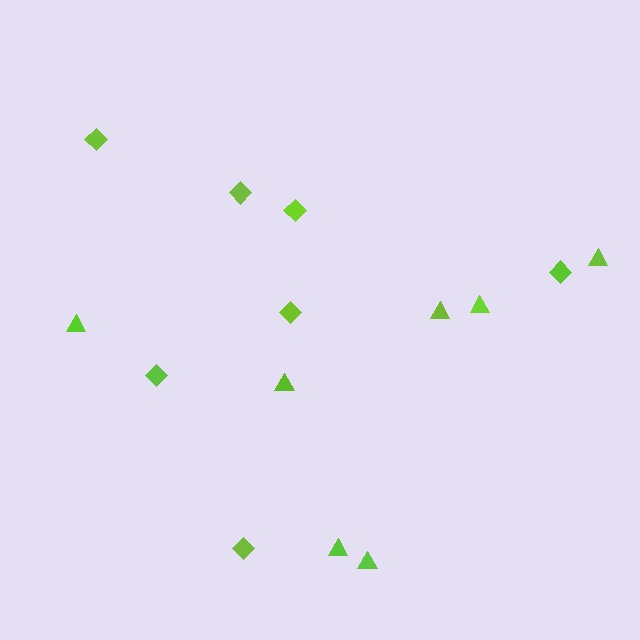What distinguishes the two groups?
There are 2 groups: one group of diamonds (7) and one group of triangles (7).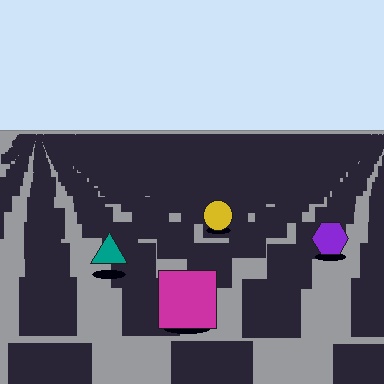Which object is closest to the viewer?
The magenta square is closest. The texture marks near it are larger and more spread out.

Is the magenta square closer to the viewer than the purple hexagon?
Yes. The magenta square is closer — you can tell from the texture gradient: the ground texture is coarser near it.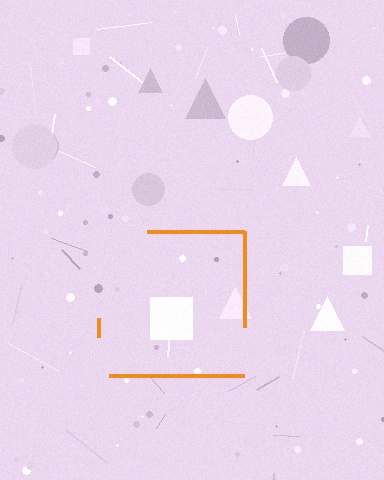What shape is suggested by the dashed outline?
The dashed outline suggests a square.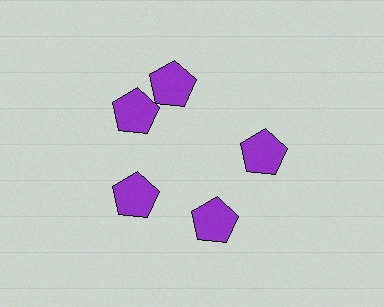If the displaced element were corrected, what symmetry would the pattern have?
It would have 5-fold rotational symmetry — the pattern would map onto itself every 72 degrees.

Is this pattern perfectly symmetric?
No. The 5 purple pentagons are arranged in a ring, but one element near the 1 o'clock position is rotated out of alignment along the ring, breaking the 5-fold rotational symmetry.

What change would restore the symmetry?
The symmetry would be restored by rotating it back into even spacing with its neighbors so that all 5 pentagons sit at equal angles and equal distance from the center.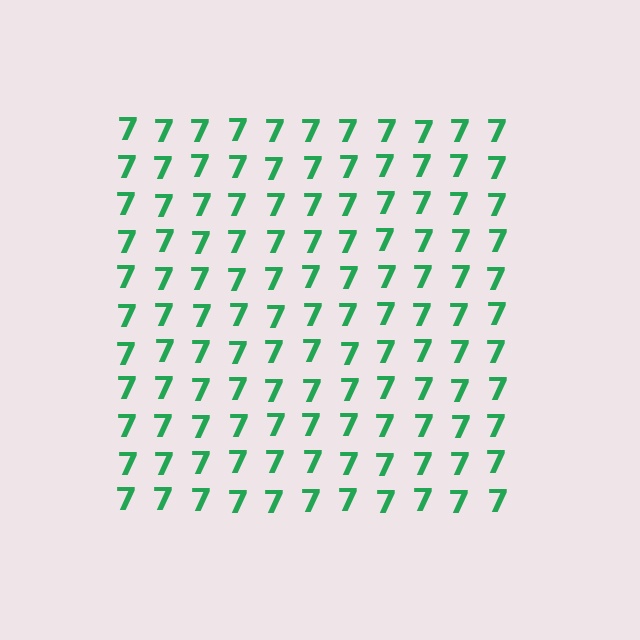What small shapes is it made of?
It is made of small digit 7's.